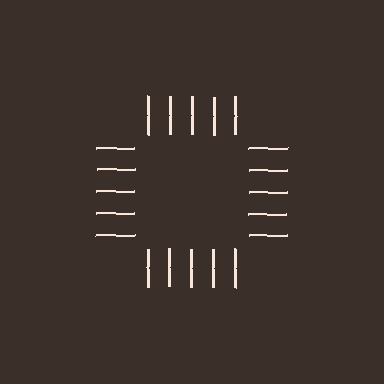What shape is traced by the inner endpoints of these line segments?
An illusory square — the line segments terminate on its edges but no continuous stroke is drawn.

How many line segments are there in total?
20 — 5 along each of the 4 edges.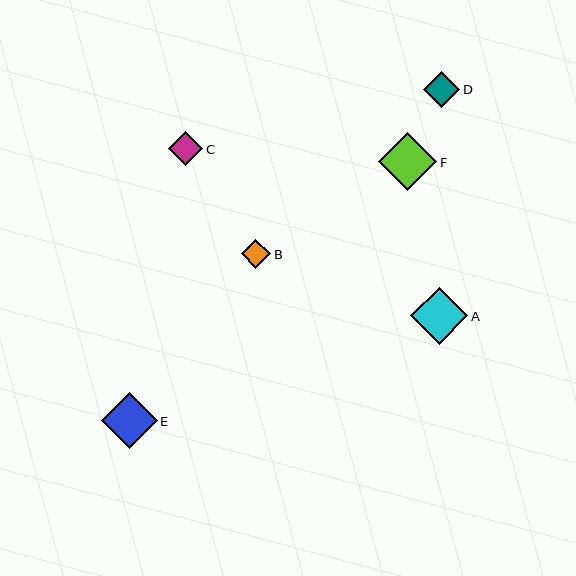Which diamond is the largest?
Diamond F is the largest with a size of approximately 58 pixels.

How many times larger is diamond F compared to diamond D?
Diamond F is approximately 1.6 times the size of diamond D.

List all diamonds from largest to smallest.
From largest to smallest: F, A, E, D, C, B.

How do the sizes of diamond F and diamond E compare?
Diamond F and diamond E are approximately the same size.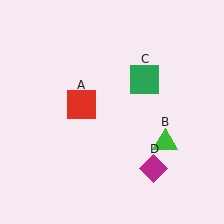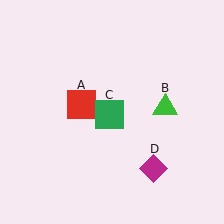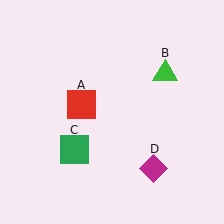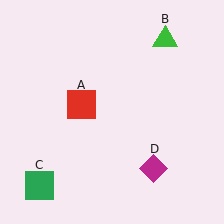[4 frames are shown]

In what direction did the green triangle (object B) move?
The green triangle (object B) moved up.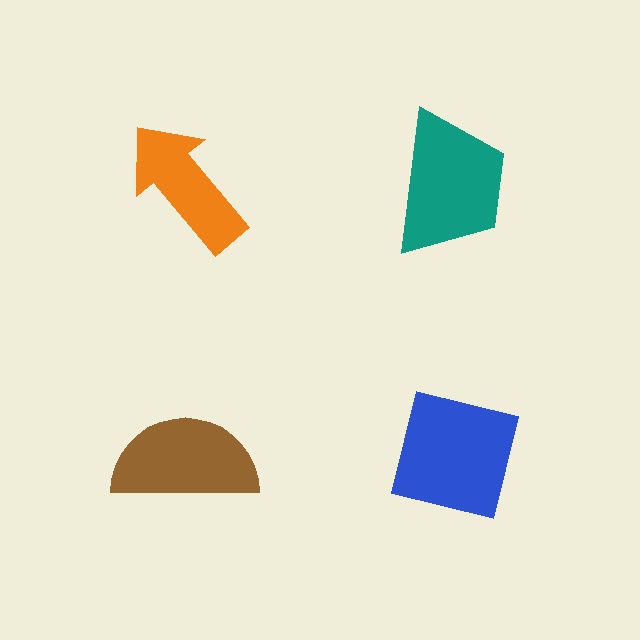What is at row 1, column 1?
An orange arrow.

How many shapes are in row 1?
2 shapes.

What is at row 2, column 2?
A blue square.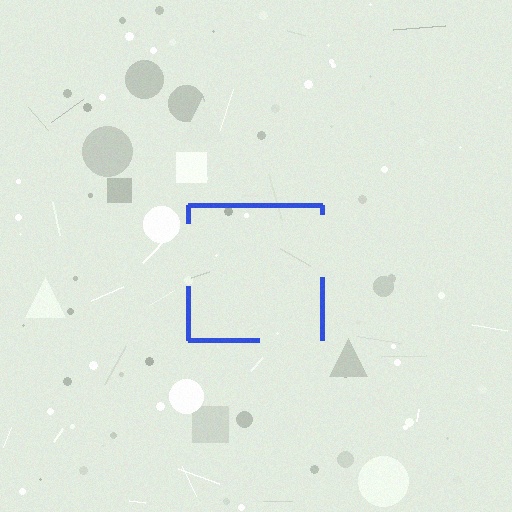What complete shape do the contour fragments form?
The contour fragments form a square.